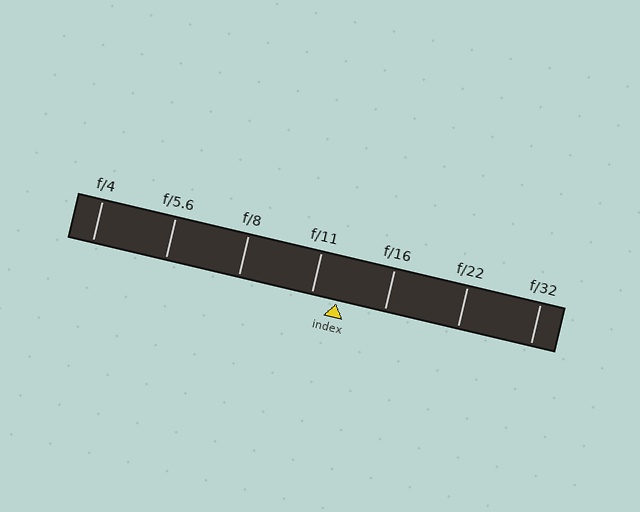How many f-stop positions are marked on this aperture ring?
There are 7 f-stop positions marked.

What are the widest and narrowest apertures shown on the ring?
The widest aperture shown is f/4 and the narrowest is f/32.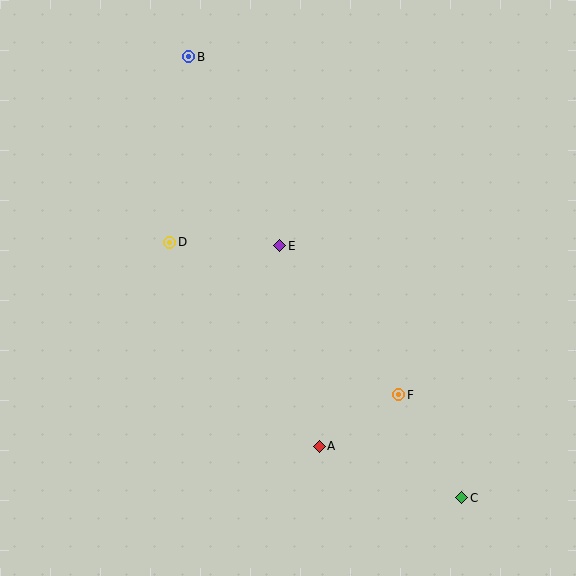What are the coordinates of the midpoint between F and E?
The midpoint between F and E is at (339, 320).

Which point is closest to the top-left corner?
Point B is closest to the top-left corner.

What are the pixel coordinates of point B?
Point B is at (189, 57).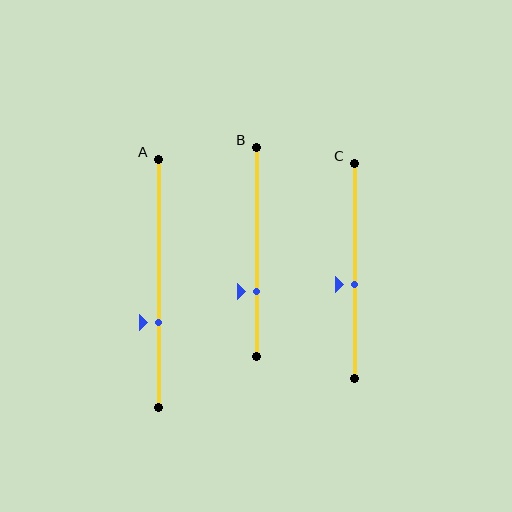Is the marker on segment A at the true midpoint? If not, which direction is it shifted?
No, the marker on segment A is shifted downward by about 16% of the segment length.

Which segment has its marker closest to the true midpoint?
Segment C has its marker closest to the true midpoint.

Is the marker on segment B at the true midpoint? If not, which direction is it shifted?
No, the marker on segment B is shifted downward by about 19% of the segment length.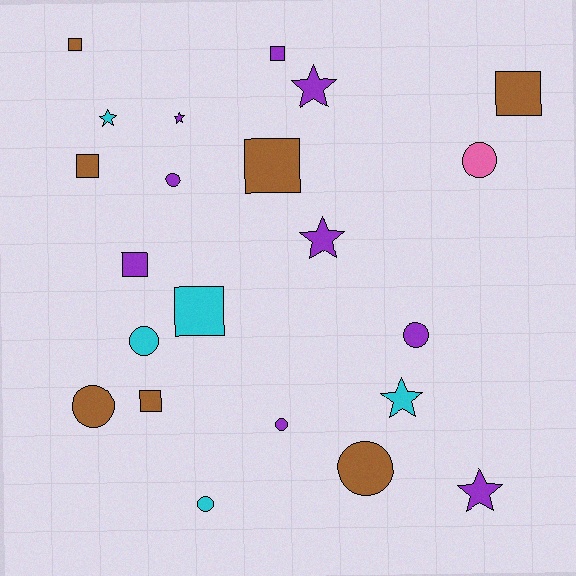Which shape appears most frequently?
Square, with 8 objects.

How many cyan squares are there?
There is 1 cyan square.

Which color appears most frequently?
Purple, with 9 objects.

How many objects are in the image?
There are 22 objects.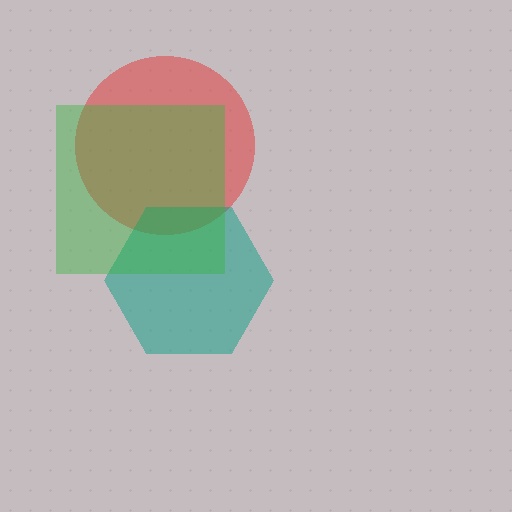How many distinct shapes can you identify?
There are 3 distinct shapes: a red circle, a teal hexagon, a green square.